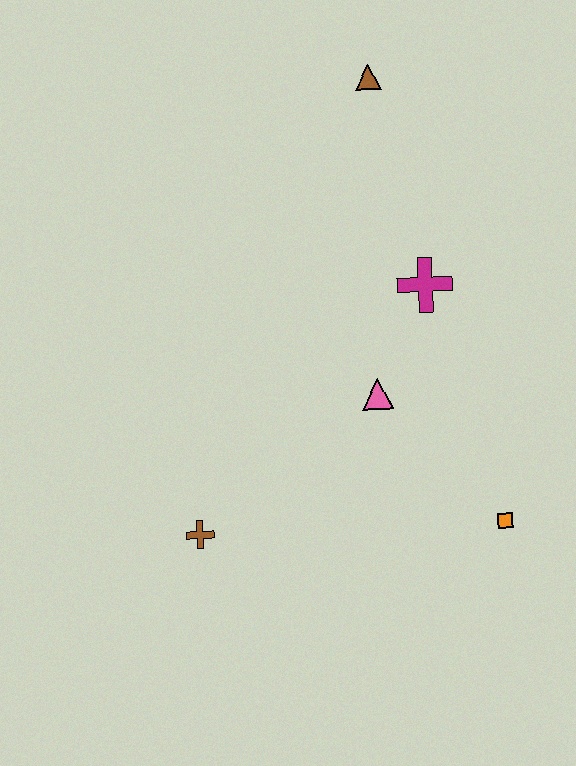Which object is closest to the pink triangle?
The magenta cross is closest to the pink triangle.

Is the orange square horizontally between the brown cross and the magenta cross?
No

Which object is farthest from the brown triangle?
The brown cross is farthest from the brown triangle.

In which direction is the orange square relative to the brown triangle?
The orange square is below the brown triangle.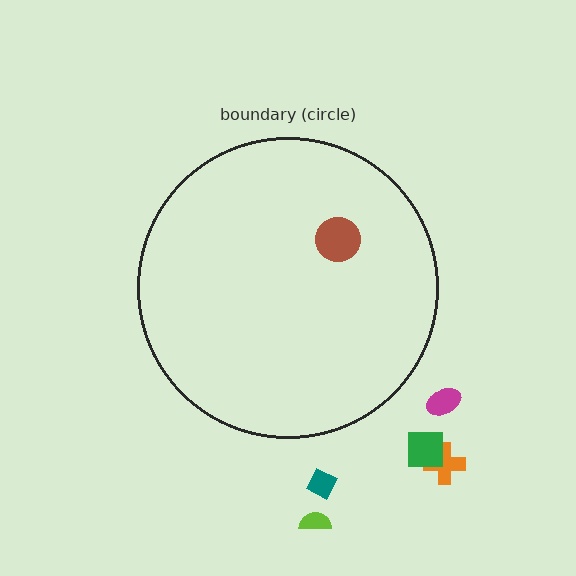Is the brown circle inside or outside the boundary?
Inside.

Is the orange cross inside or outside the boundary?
Outside.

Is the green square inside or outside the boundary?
Outside.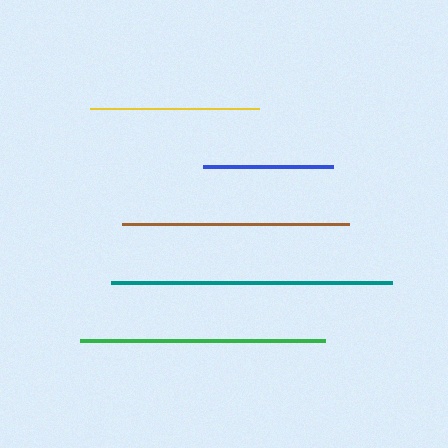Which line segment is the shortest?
The blue line is the shortest at approximately 130 pixels.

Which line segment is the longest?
The teal line is the longest at approximately 281 pixels.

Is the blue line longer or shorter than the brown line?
The brown line is longer than the blue line.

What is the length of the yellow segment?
The yellow segment is approximately 169 pixels long.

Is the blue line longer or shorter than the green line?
The green line is longer than the blue line.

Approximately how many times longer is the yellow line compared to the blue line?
The yellow line is approximately 1.3 times the length of the blue line.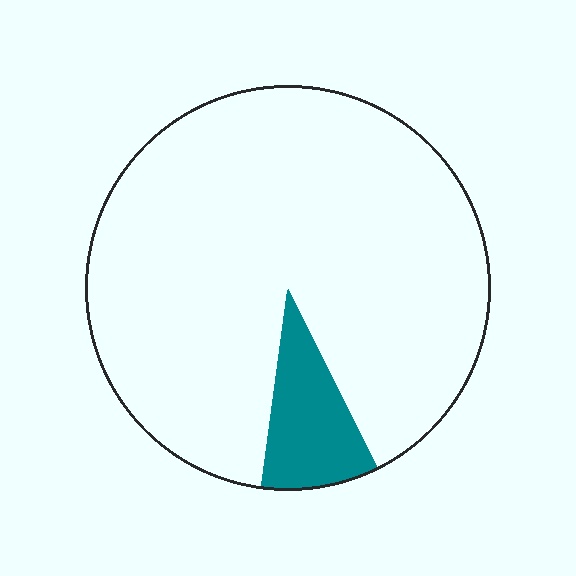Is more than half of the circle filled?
No.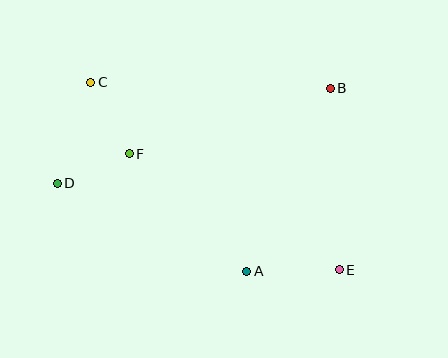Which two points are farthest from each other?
Points C and E are farthest from each other.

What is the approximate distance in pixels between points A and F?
The distance between A and F is approximately 166 pixels.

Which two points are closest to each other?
Points D and F are closest to each other.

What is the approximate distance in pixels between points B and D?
The distance between B and D is approximately 289 pixels.